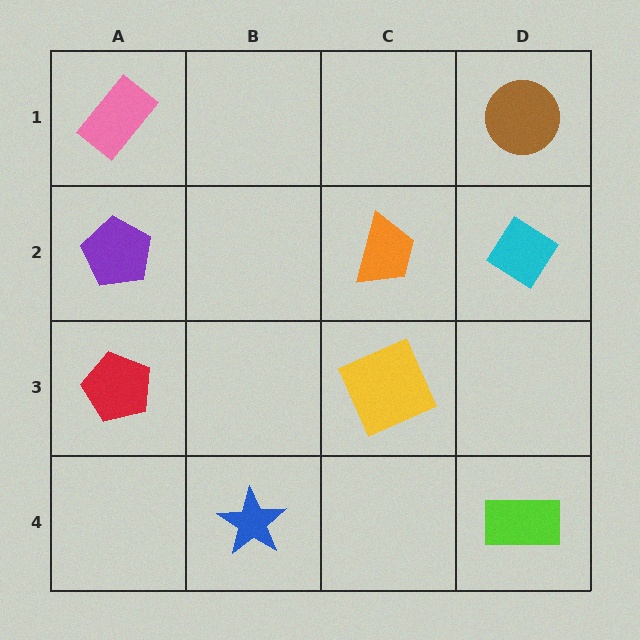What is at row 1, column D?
A brown circle.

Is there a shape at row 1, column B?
No, that cell is empty.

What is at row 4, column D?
A lime rectangle.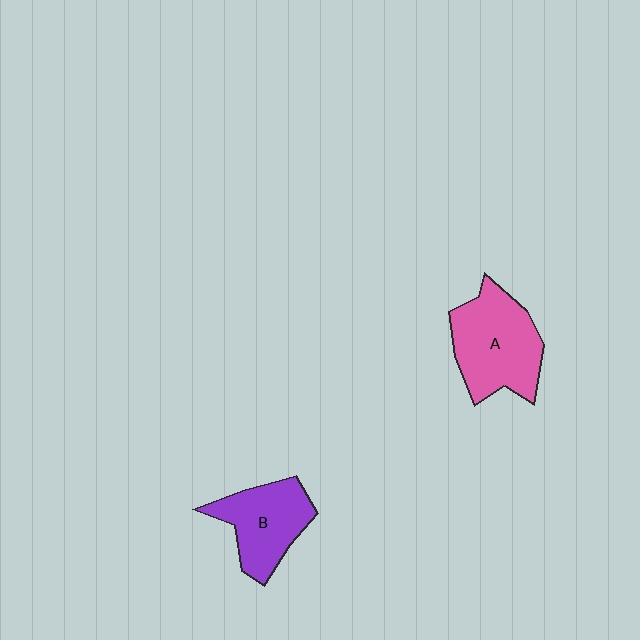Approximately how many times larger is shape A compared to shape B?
Approximately 1.3 times.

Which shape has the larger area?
Shape A (pink).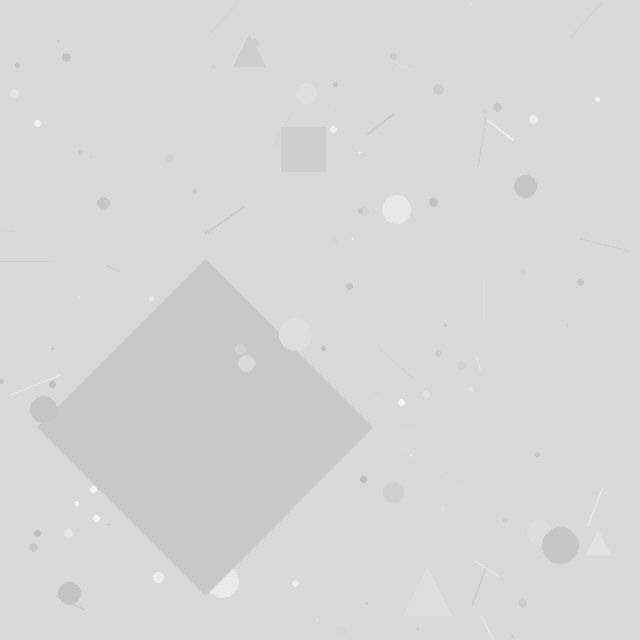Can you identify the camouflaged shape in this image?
The camouflaged shape is a diamond.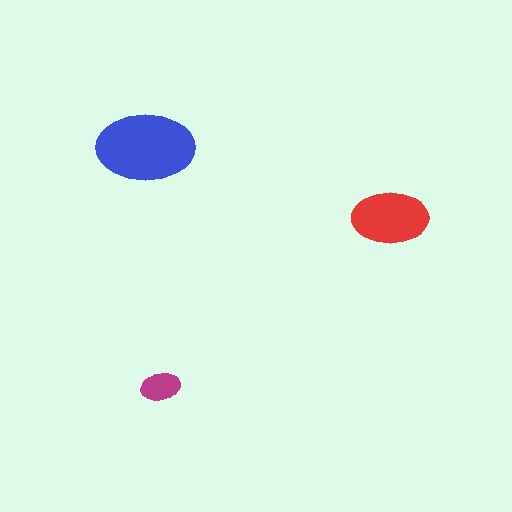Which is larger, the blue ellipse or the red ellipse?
The blue one.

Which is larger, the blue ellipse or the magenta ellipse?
The blue one.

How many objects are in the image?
There are 3 objects in the image.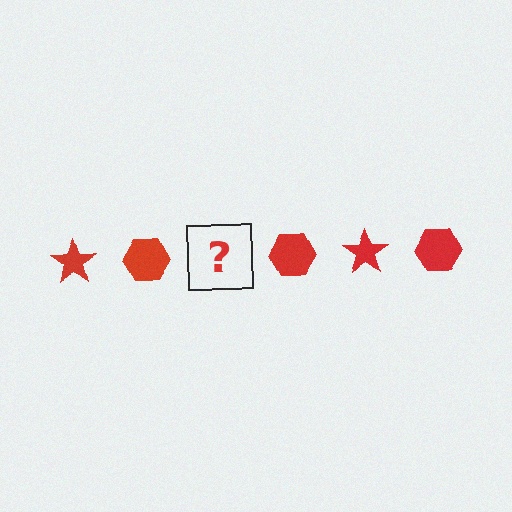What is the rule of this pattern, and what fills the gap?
The rule is that the pattern cycles through star, hexagon shapes in red. The gap should be filled with a red star.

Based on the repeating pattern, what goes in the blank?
The blank should be a red star.